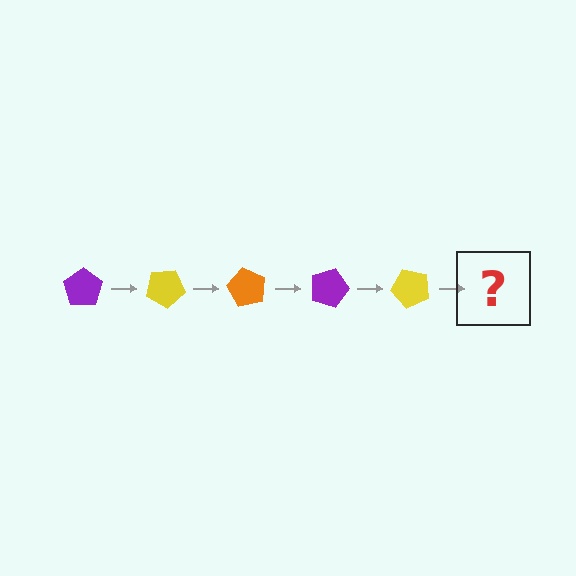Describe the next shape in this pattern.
It should be an orange pentagon, rotated 150 degrees from the start.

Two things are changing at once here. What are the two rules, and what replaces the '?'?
The two rules are that it rotates 30 degrees each step and the color cycles through purple, yellow, and orange. The '?' should be an orange pentagon, rotated 150 degrees from the start.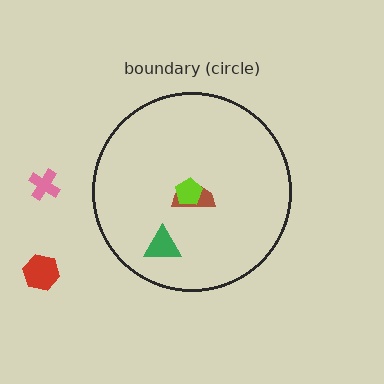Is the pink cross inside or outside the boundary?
Outside.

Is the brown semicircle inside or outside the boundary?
Inside.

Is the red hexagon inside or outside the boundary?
Outside.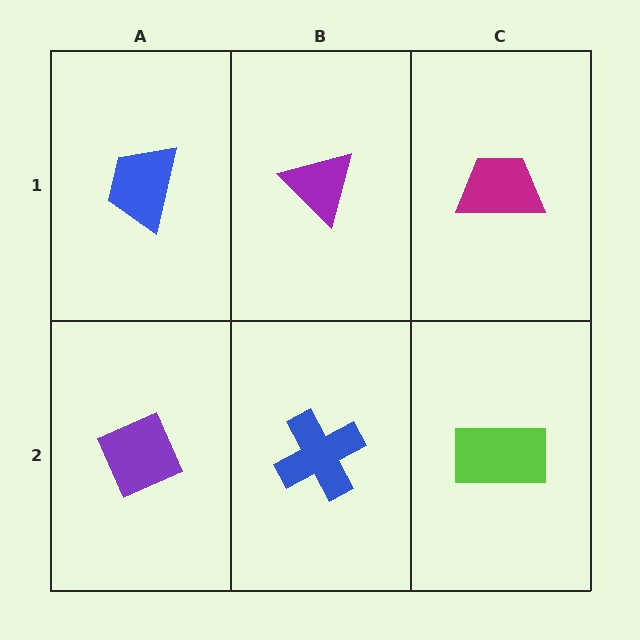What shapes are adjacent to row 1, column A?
A purple diamond (row 2, column A), a purple triangle (row 1, column B).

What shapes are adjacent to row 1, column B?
A blue cross (row 2, column B), a blue trapezoid (row 1, column A), a magenta trapezoid (row 1, column C).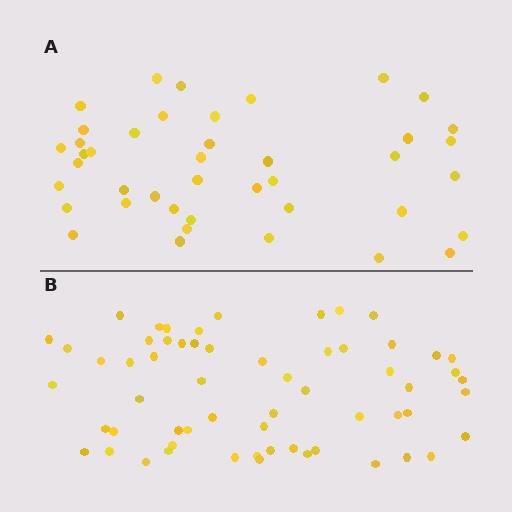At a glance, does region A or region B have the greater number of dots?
Region B (the bottom region) has more dots.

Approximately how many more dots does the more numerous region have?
Region B has approximately 20 more dots than region A.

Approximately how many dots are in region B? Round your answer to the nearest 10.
About 60 dots.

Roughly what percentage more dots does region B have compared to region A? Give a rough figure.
About 45% more.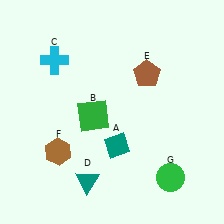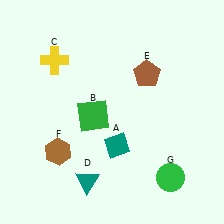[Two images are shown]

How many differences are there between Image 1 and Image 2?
There is 1 difference between the two images.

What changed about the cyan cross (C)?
In Image 1, C is cyan. In Image 2, it changed to yellow.